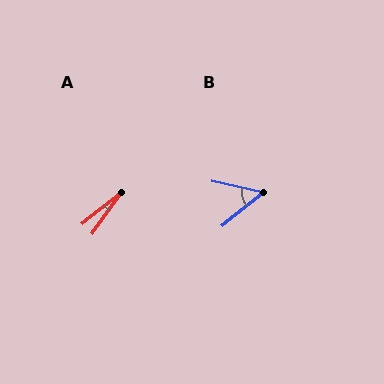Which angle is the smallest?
A, at approximately 17 degrees.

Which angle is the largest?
B, at approximately 52 degrees.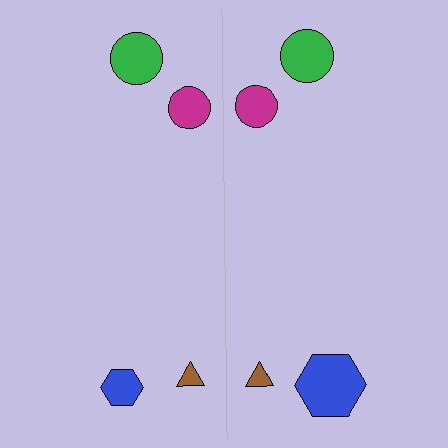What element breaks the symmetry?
The blue hexagon on the right side has a different size than its mirror counterpart.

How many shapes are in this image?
There are 8 shapes in this image.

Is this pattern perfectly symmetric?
No, the pattern is not perfectly symmetric. The blue hexagon on the right side has a different size than its mirror counterpart.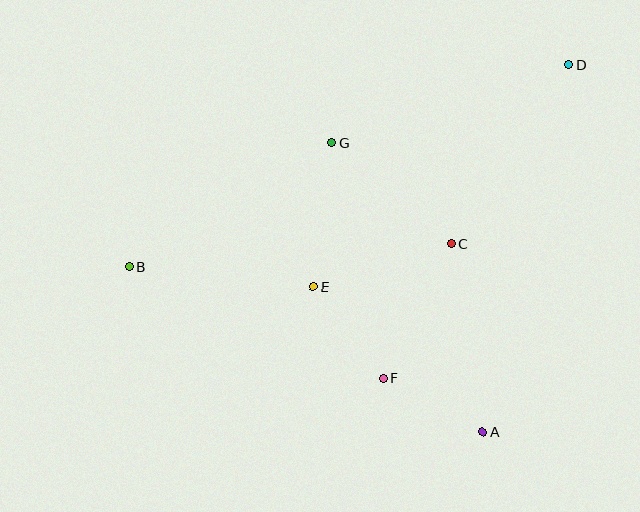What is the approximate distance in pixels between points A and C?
The distance between A and C is approximately 190 pixels.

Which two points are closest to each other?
Points A and F are closest to each other.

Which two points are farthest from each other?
Points B and D are farthest from each other.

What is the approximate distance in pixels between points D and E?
The distance between D and E is approximately 339 pixels.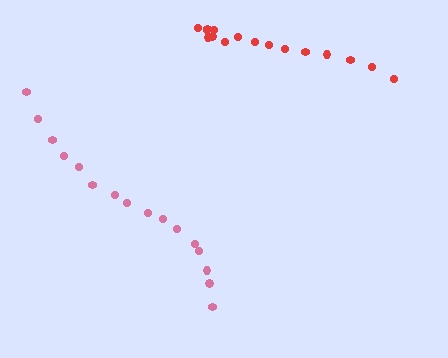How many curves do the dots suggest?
There are 2 distinct paths.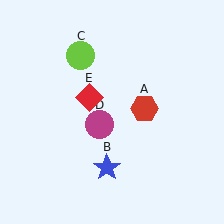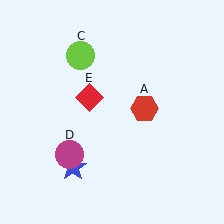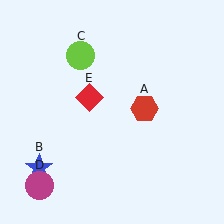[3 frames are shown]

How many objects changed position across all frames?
2 objects changed position: blue star (object B), magenta circle (object D).